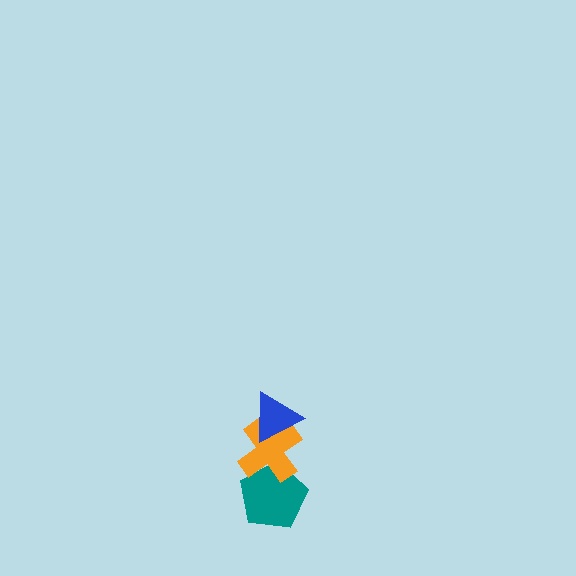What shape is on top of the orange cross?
The blue triangle is on top of the orange cross.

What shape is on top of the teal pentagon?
The orange cross is on top of the teal pentagon.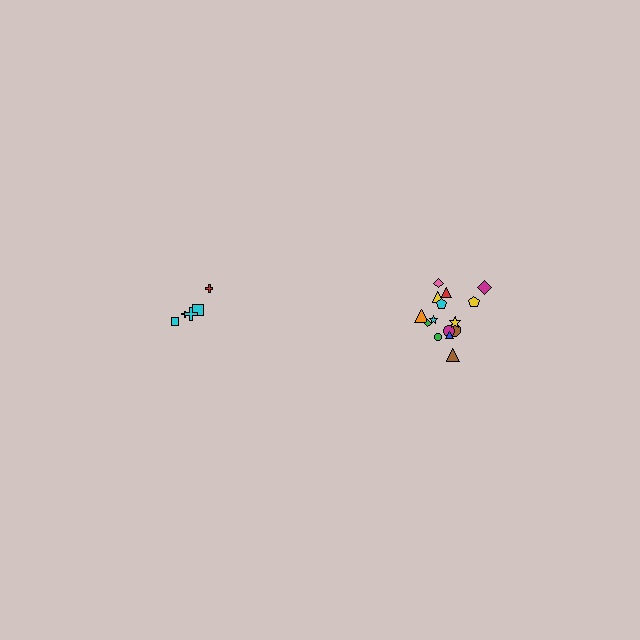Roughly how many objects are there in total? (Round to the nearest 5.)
Roughly 20 objects in total.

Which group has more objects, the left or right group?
The right group.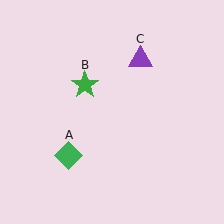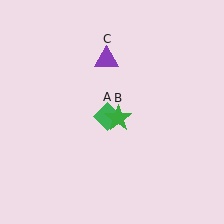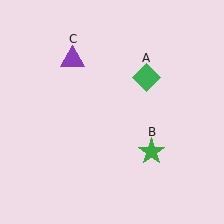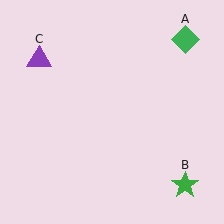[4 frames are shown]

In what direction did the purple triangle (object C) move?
The purple triangle (object C) moved left.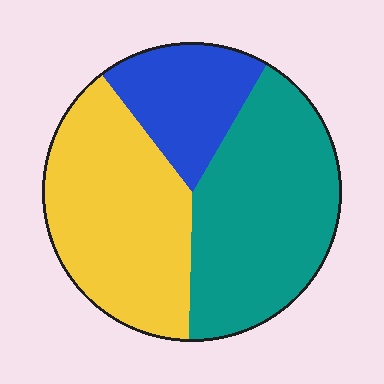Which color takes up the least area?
Blue, at roughly 20%.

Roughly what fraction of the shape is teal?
Teal covers roughly 40% of the shape.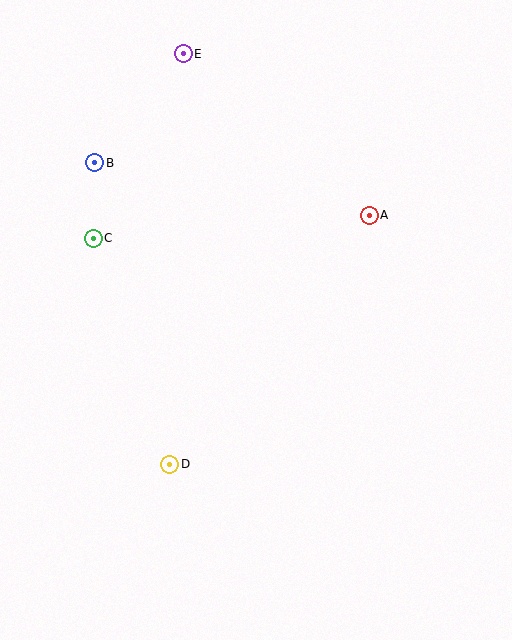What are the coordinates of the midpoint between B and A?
The midpoint between B and A is at (232, 189).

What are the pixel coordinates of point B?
Point B is at (95, 163).